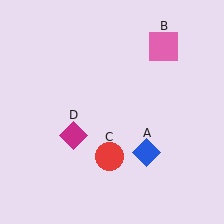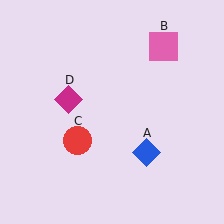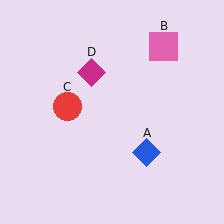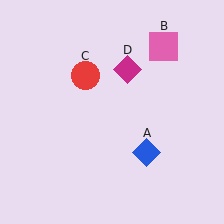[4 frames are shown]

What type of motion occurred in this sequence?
The red circle (object C), magenta diamond (object D) rotated clockwise around the center of the scene.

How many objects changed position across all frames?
2 objects changed position: red circle (object C), magenta diamond (object D).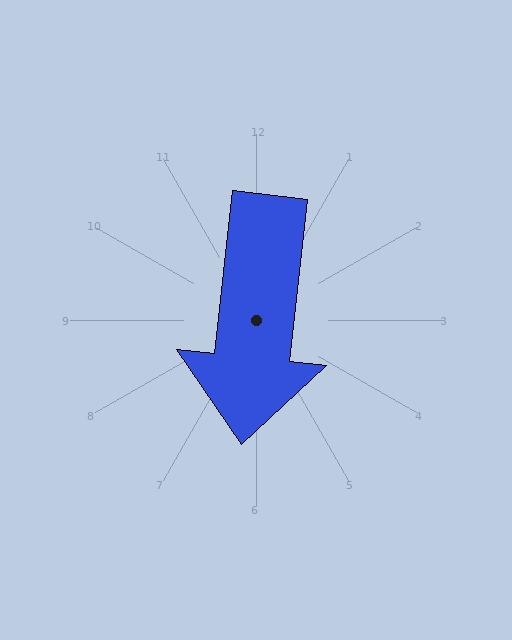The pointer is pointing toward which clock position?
Roughly 6 o'clock.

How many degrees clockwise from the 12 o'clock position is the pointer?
Approximately 186 degrees.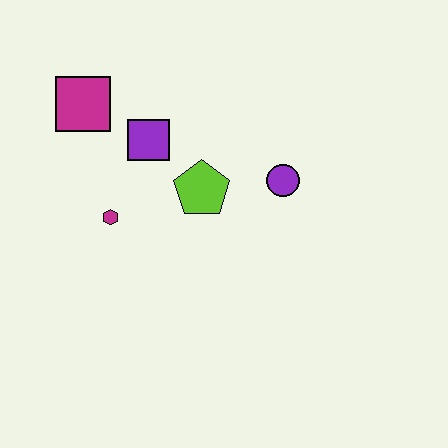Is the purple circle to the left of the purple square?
No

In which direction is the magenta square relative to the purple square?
The magenta square is to the left of the purple square.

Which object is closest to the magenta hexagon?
The purple square is closest to the magenta hexagon.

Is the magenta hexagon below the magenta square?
Yes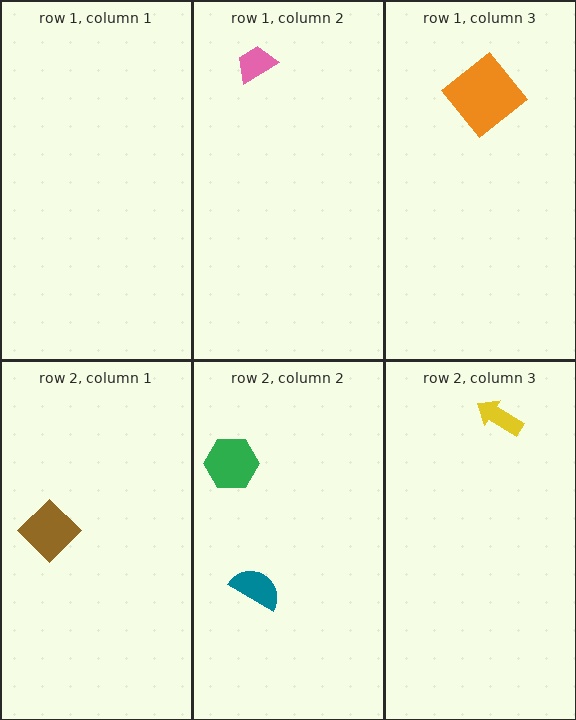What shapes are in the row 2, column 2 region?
The green hexagon, the teal semicircle.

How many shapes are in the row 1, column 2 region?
1.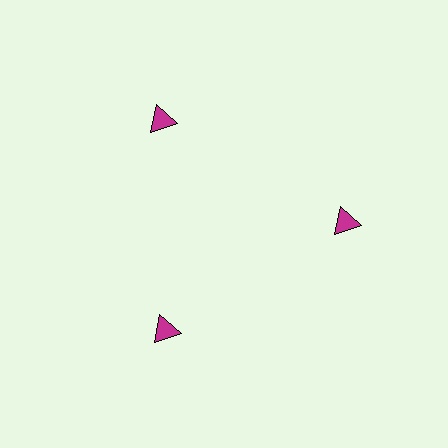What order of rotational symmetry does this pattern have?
This pattern has 3-fold rotational symmetry.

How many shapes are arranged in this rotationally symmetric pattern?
There are 3 shapes, arranged in 3 groups of 1.